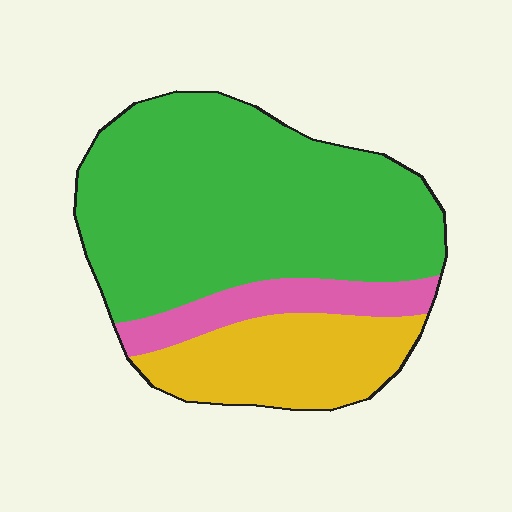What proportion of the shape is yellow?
Yellow covers 23% of the shape.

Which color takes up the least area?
Pink, at roughly 10%.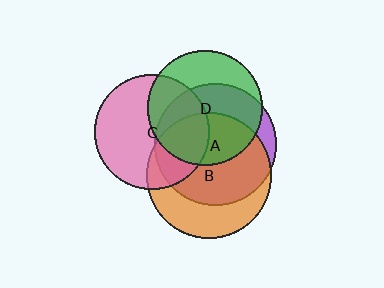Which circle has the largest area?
Circle B (orange).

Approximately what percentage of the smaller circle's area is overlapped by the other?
Approximately 40%.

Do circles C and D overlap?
Yes.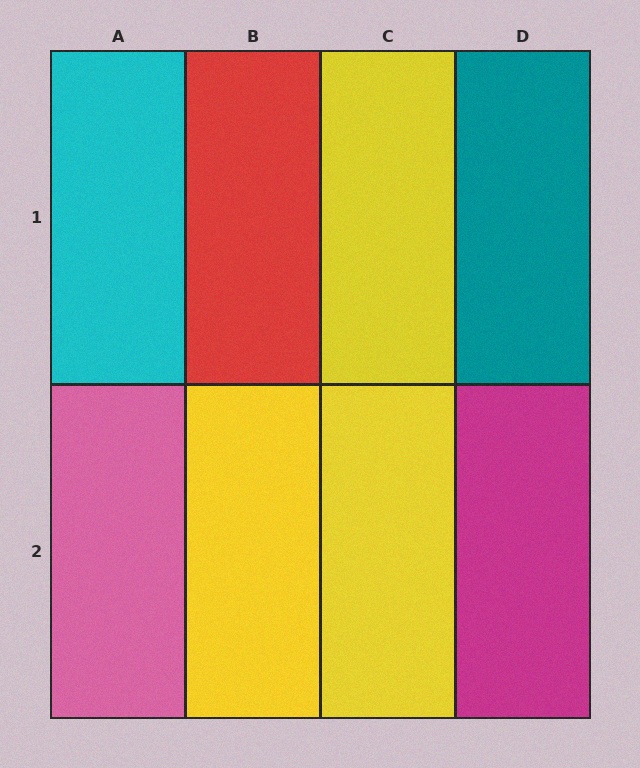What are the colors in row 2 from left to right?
Pink, yellow, yellow, magenta.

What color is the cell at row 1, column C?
Yellow.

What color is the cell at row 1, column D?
Teal.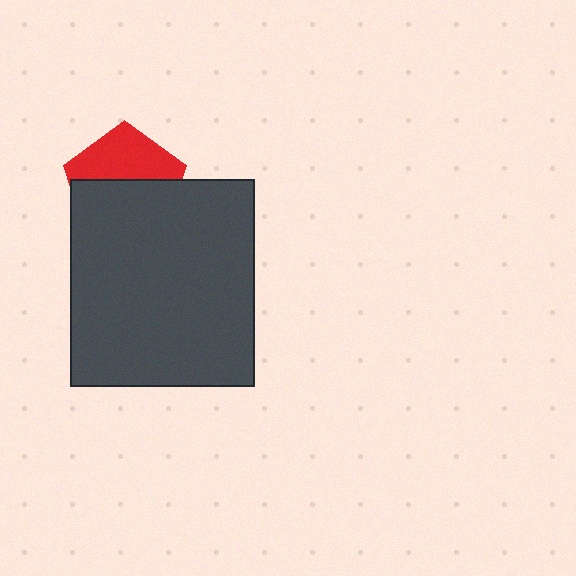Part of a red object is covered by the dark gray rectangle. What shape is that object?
It is a pentagon.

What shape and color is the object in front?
The object in front is a dark gray rectangle.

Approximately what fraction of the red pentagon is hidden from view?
Roughly 55% of the red pentagon is hidden behind the dark gray rectangle.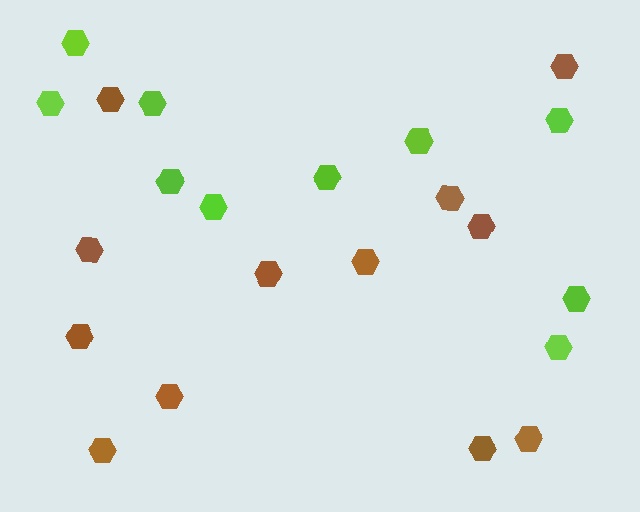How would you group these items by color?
There are 2 groups: one group of lime hexagons (10) and one group of brown hexagons (12).